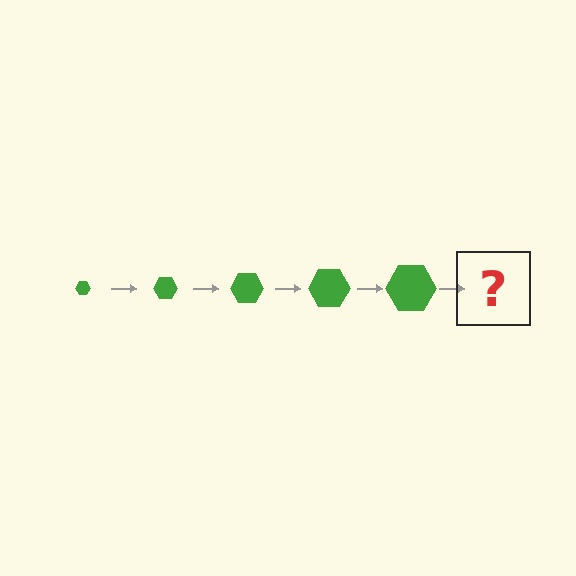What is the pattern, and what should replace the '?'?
The pattern is that the hexagon gets progressively larger each step. The '?' should be a green hexagon, larger than the previous one.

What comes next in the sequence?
The next element should be a green hexagon, larger than the previous one.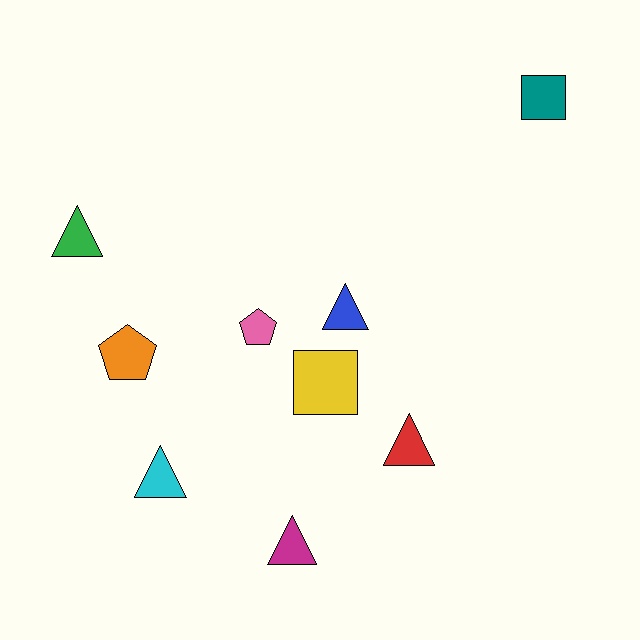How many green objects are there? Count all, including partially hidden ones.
There is 1 green object.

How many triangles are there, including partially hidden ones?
There are 5 triangles.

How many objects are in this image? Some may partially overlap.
There are 9 objects.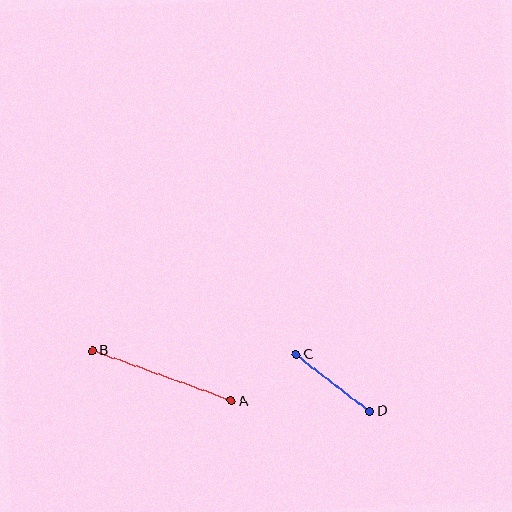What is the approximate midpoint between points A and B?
The midpoint is at approximately (162, 376) pixels.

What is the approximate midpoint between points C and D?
The midpoint is at approximately (333, 383) pixels.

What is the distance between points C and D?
The distance is approximately 93 pixels.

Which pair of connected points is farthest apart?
Points A and B are farthest apart.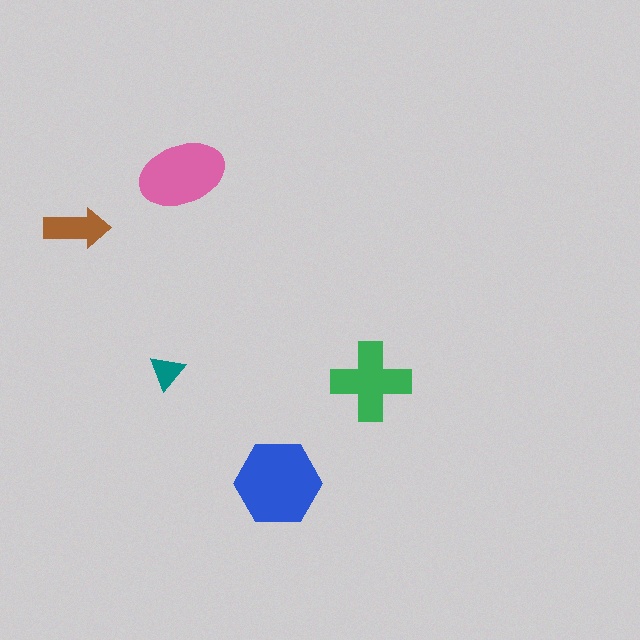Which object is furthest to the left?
The brown arrow is leftmost.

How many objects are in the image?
There are 5 objects in the image.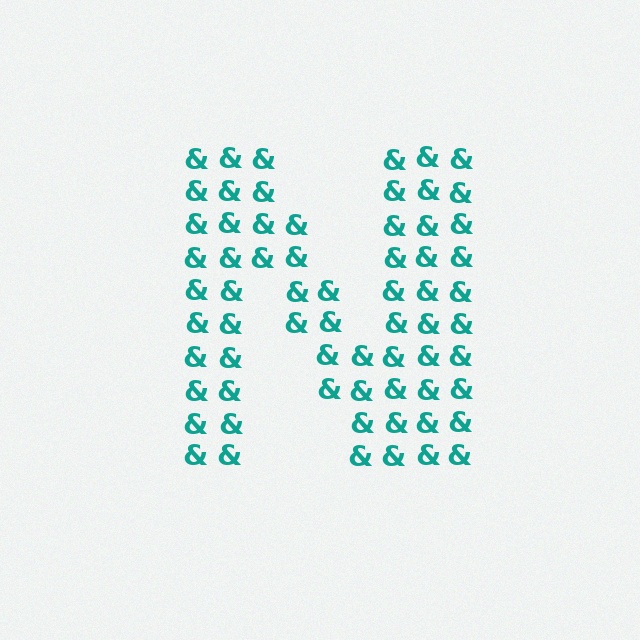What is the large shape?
The large shape is the letter N.